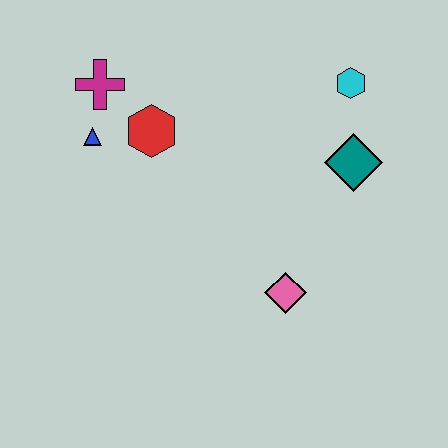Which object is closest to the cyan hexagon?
The teal diamond is closest to the cyan hexagon.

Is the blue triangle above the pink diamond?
Yes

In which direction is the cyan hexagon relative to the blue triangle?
The cyan hexagon is to the right of the blue triangle.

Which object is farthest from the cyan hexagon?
The blue triangle is farthest from the cyan hexagon.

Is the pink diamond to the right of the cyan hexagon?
No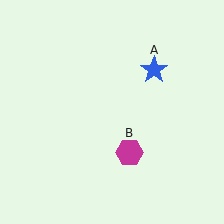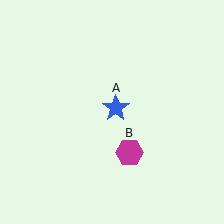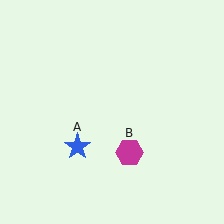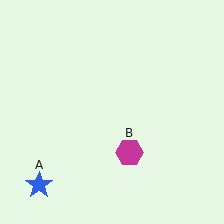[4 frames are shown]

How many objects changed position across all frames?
1 object changed position: blue star (object A).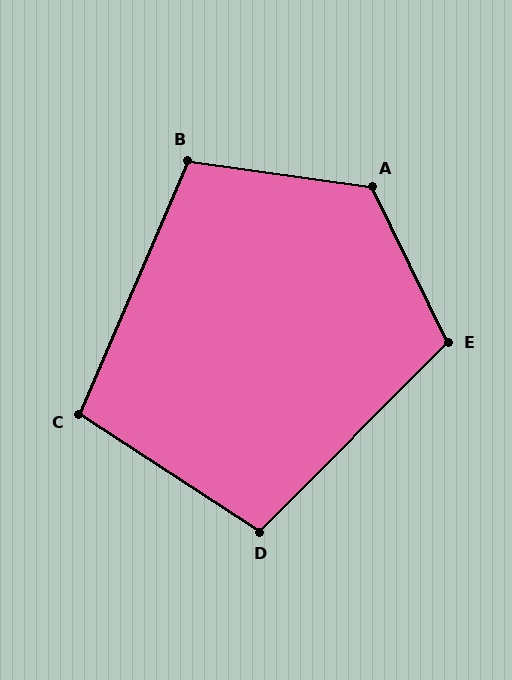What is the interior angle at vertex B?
Approximately 105 degrees (obtuse).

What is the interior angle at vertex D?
Approximately 102 degrees (obtuse).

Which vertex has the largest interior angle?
A, at approximately 124 degrees.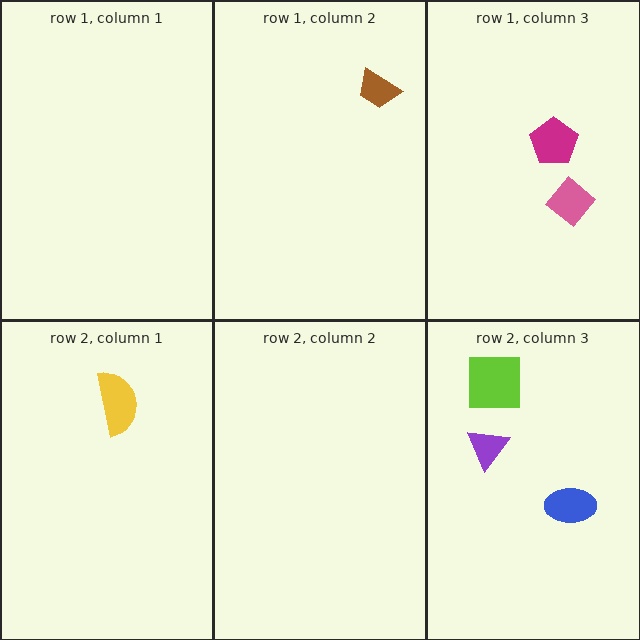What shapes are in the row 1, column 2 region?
The brown trapezoid.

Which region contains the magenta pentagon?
The row 1, column 3 region.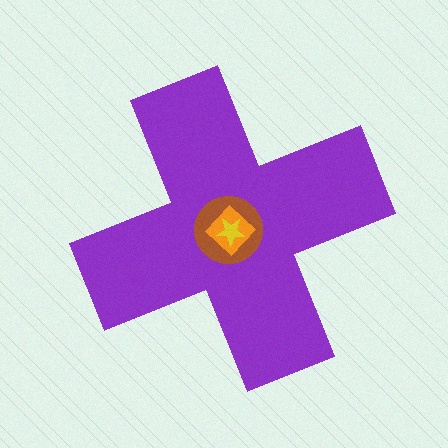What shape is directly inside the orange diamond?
The yellow star.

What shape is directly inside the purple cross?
The brown circle.